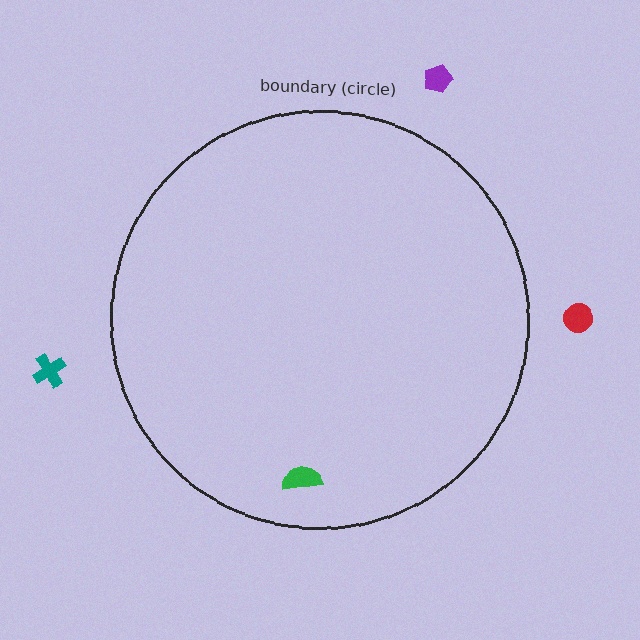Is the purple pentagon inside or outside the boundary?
Outside.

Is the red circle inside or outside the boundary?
Outside.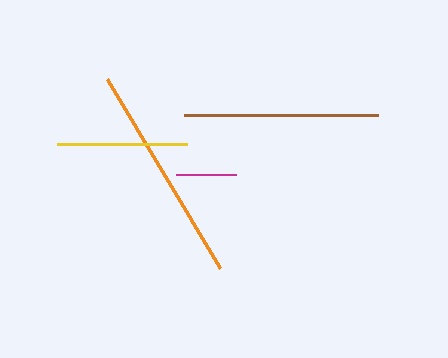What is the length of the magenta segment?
The magenta segment is approximately 60 pixels long.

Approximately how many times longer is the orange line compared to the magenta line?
The orange line is approximately 3.7 times the length of the magenta line.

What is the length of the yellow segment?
The yellow segment is approximately 130 pixels long.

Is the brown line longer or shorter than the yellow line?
The brown line is longer than the yellow line.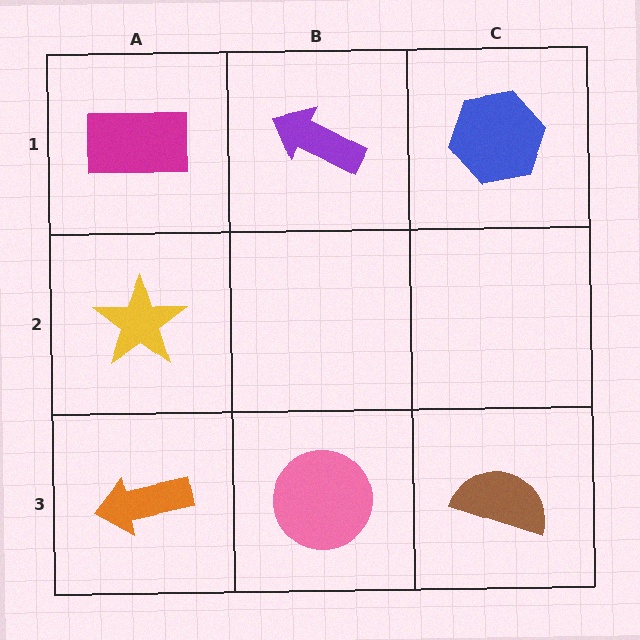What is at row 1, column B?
A purple arrow.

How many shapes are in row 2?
1 shape.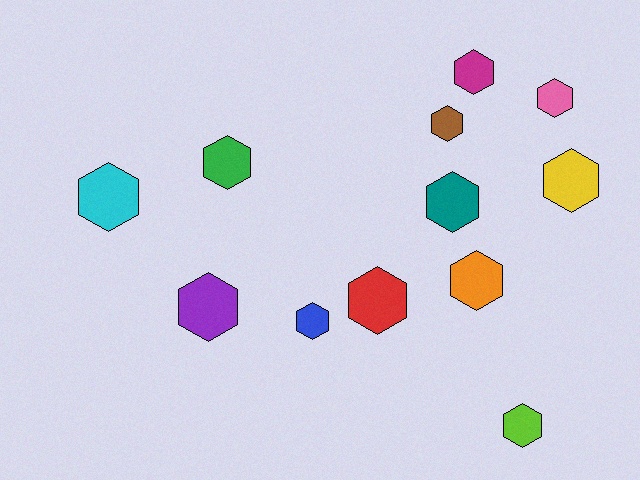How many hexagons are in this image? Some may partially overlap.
There are 12 hexagons.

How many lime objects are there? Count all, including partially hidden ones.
There is 1 lime object.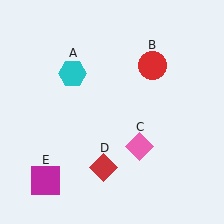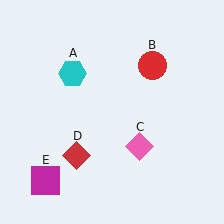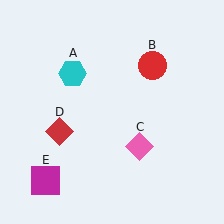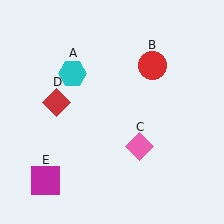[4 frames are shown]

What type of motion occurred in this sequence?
The red diamond (object D) rotated clockwise around the center of the scene.